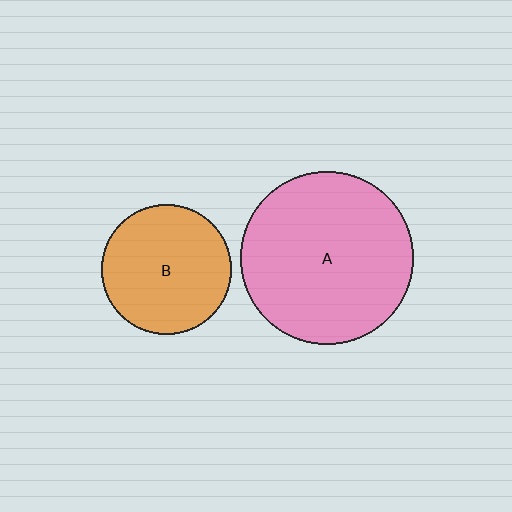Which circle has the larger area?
Circle A (pink).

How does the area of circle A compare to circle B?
Approximately 1.8 times.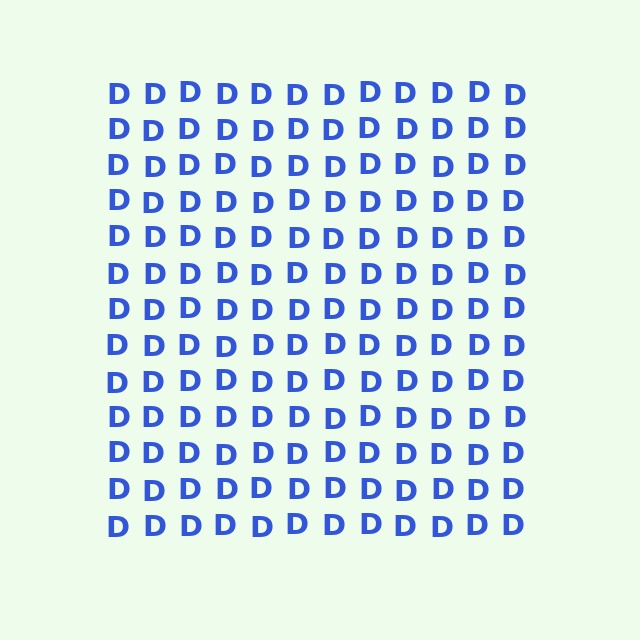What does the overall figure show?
The overall figure shows a square.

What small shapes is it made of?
It is made of small letter D's.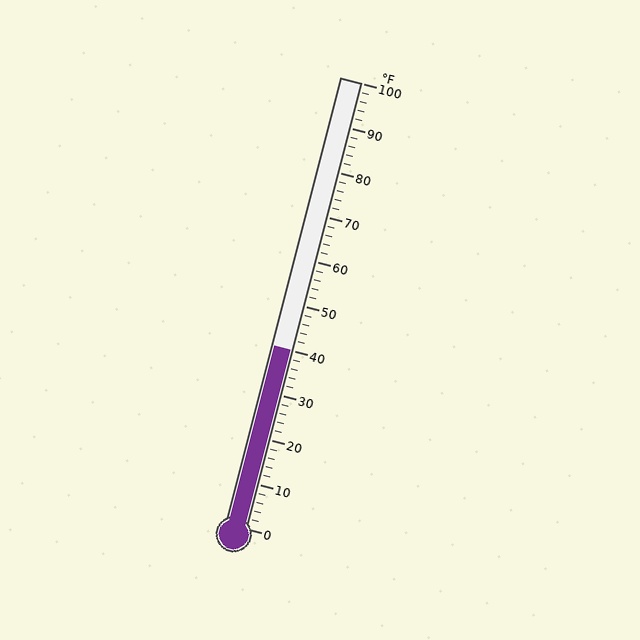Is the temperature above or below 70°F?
The temperature is below 70°F.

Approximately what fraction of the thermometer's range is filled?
The thermometer is filled to approximately 40% of its range.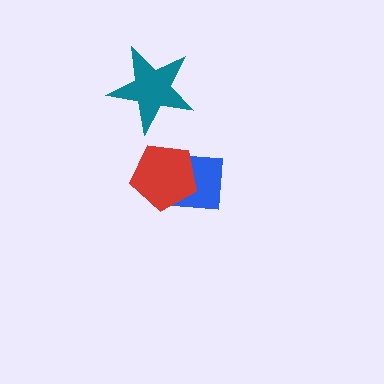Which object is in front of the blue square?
The red pentagon is in front of the blue square.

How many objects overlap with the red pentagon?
1 object overlaps with the red pentagon.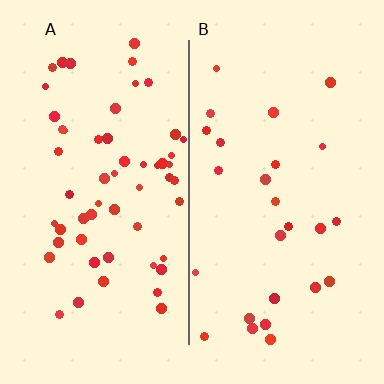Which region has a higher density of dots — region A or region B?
A (the left).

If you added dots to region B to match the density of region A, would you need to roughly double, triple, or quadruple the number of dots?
Approximately double.